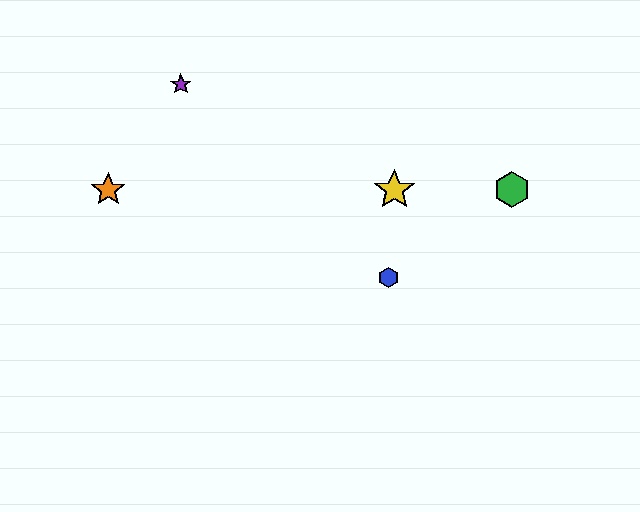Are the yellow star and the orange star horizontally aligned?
Yes, both are at y≈190.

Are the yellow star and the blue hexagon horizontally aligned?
No, the yellow star is at y≈190 and the blue hexagon is at y≈277.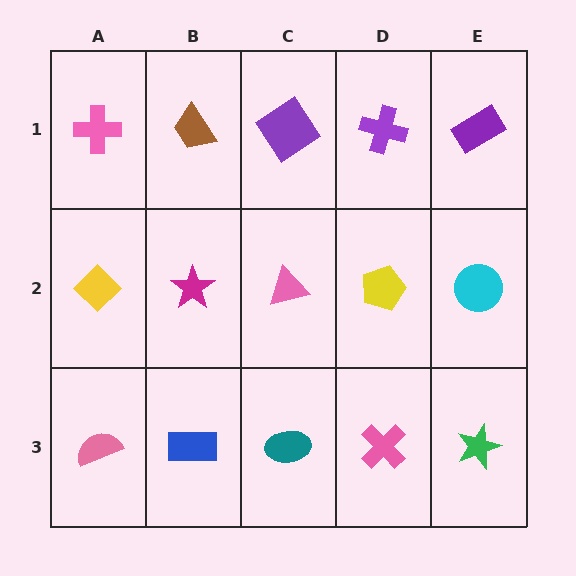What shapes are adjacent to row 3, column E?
A cyan circle (row 2, column E), a pink cross (row 3, column D).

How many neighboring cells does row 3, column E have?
2.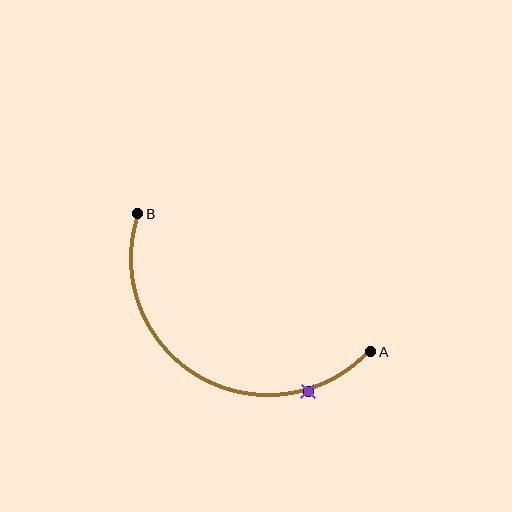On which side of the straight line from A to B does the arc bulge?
The arc bulges below the straight line connecting A and B.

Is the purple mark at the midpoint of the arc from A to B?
No. The purple mark lies on the arc but is closer to endpoint A. The arc midpoint would be at the point on the curve equidistant along the arc from both A and B.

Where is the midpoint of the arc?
The arc midpoint is the point on the curve farthest from the straight line joining A and B. It sits below that line.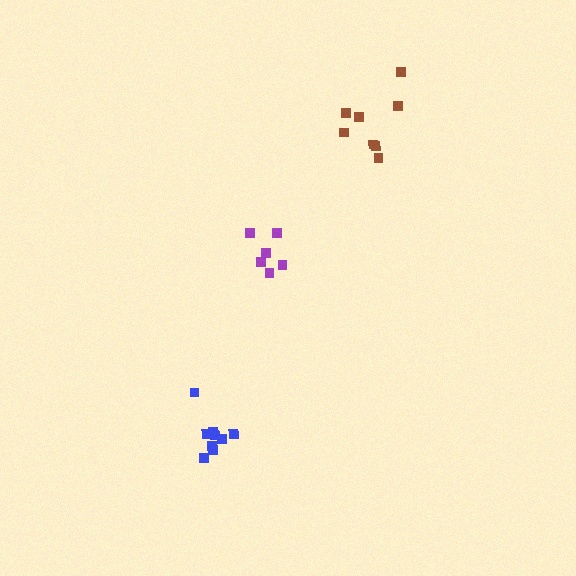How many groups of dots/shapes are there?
There are 3 groups.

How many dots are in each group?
Group 1: 9 dots, Group 2: 8 dots, Group 3: 6 dots (23 total).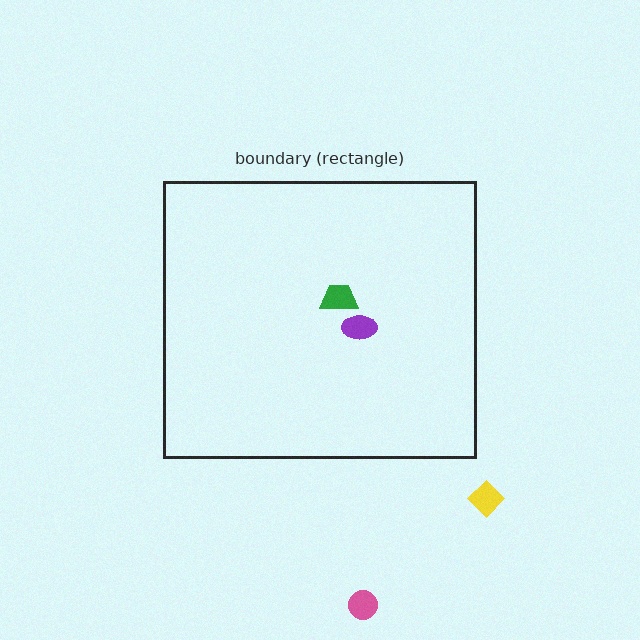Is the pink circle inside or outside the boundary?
Outside.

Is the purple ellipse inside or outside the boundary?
Inside.